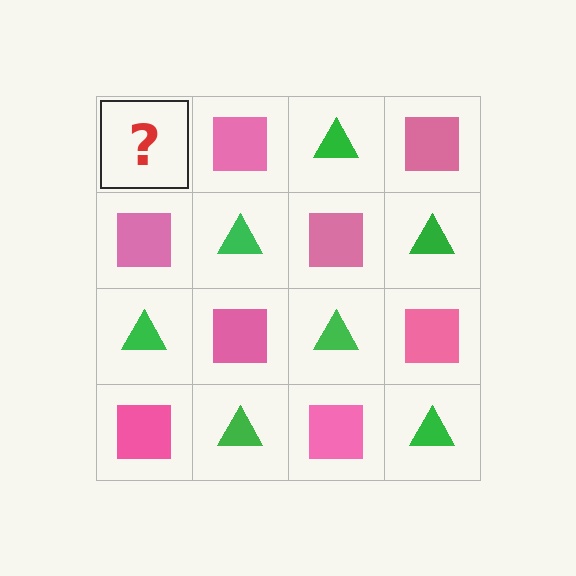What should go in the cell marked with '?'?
The missing cell should contain a green triangle.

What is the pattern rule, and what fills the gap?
The rule is that it alternates green triangle and pink square in a checkerboard pattern. The gap should be filled with a green triangle.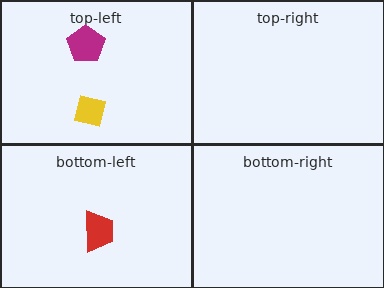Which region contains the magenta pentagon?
The top-left region.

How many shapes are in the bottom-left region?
1.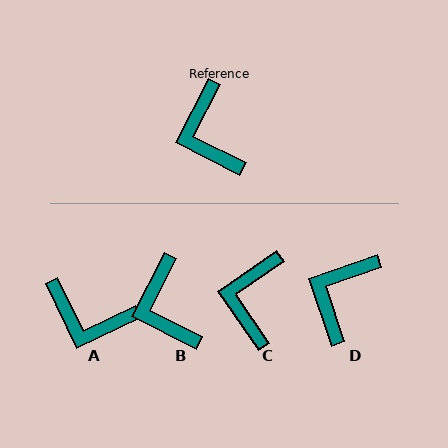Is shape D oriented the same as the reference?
No, it is off by about 44 degrees.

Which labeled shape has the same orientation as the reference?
B.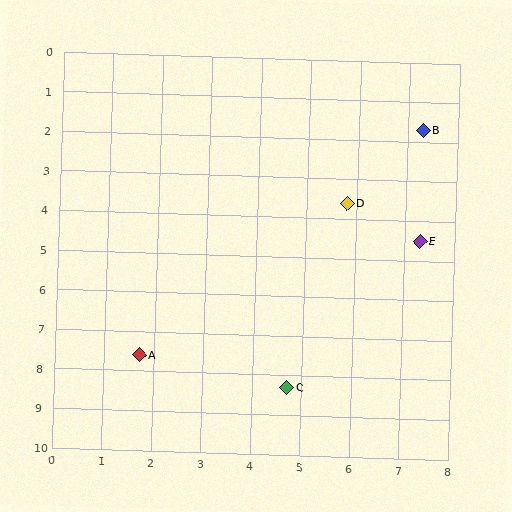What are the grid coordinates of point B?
Point B is at approximately (7.3, 1.7).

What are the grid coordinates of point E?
Point E is at approximately (7.3, 4.5).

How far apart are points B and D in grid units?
Points B and D are about 2.4 grid units apart.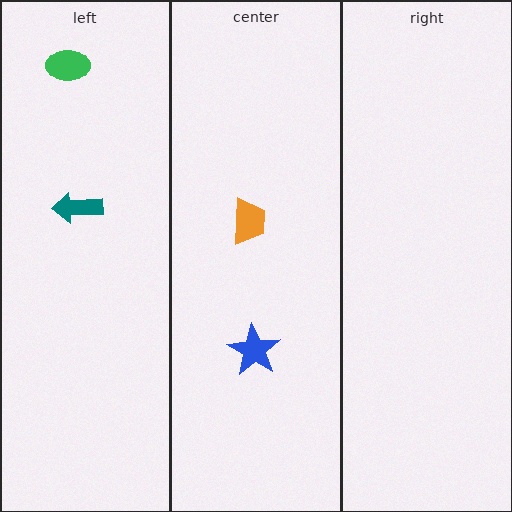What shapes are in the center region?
The orange trapezoid, the blue star.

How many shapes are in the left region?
2.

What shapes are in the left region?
The teal arrow, the green ellipse.